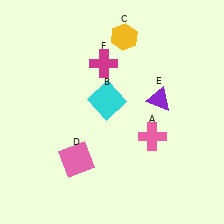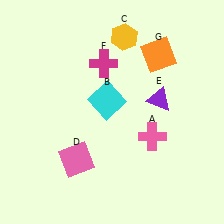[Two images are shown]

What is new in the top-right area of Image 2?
An orange square (G) was added in the top-right area of Image 2.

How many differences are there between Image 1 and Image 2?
There is 1 difference between the two images.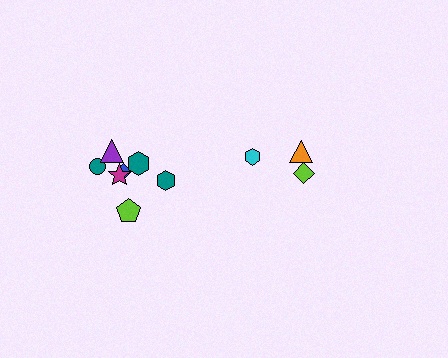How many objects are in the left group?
There are 7 objects.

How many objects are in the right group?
There are 3 objects.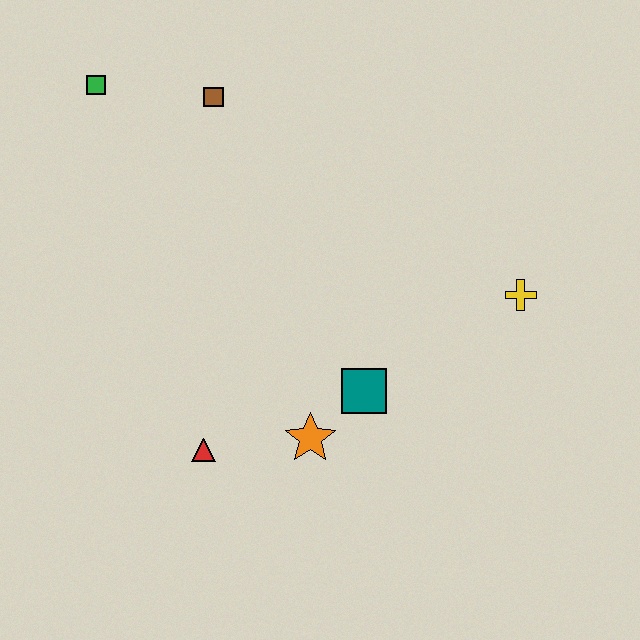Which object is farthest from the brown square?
The yellow cross is farthest from the brown square.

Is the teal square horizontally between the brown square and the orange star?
No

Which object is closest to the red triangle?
The orange star is closest to the red triangle.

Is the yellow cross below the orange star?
No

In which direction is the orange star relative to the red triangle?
The orange star is to the right of the red triangle.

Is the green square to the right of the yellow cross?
No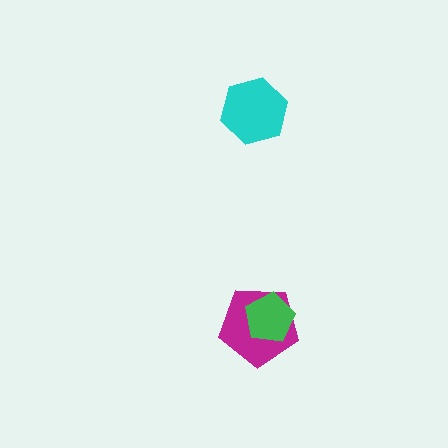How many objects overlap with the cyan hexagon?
0 objects overlap with the cyan hexagon.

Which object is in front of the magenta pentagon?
The green pentagon is in front of the magenta pentagon.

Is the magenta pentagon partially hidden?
Yes, it is partially covered by another shape.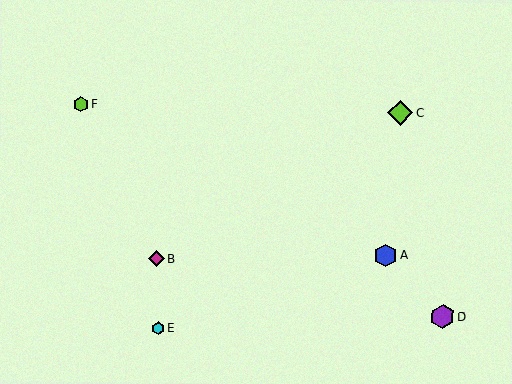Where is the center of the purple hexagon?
The center of the purple hexagon is at (443, 317).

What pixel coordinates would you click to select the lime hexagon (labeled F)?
Click at (81, 104) to select the lime hexagon F.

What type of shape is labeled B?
Shape B is a magenta diamond.